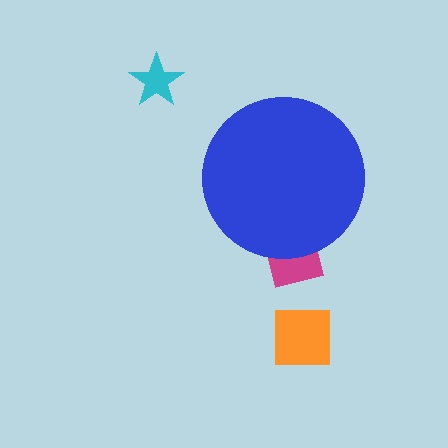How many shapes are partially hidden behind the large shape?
1 shape is partially hidden.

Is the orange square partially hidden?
No, the orange square is fully visible.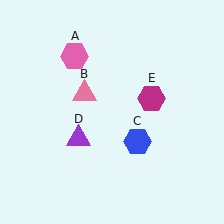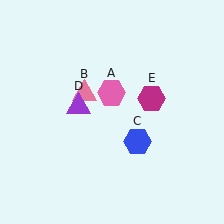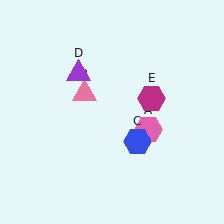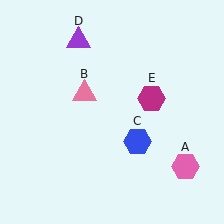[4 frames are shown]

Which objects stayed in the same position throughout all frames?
Pink triangle (object B) and blue hexagon (object C) and magenta hexagon (object E) remained stationary.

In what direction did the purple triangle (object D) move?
The purple triangle (object D) moved up.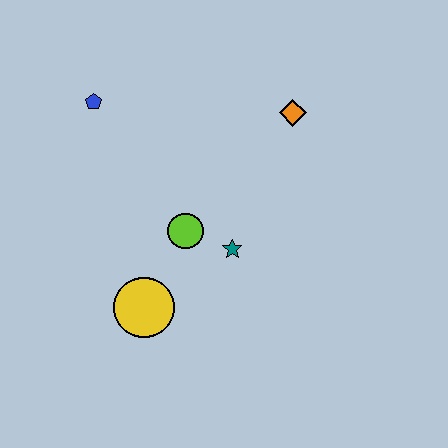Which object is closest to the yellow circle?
The lime circle is closest to the yellow circle.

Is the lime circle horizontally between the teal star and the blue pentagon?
Yes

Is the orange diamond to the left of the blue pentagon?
No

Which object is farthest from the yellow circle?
The orange diamond is farthest from the yellow circle.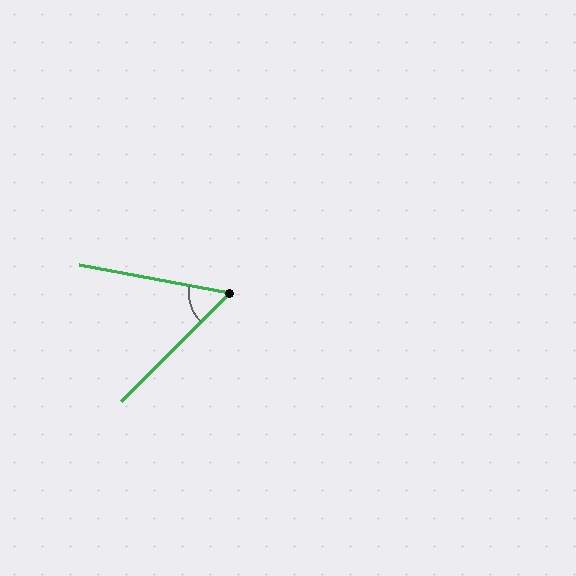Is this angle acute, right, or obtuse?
It is acute.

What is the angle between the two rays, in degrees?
Approximately 56 degrees.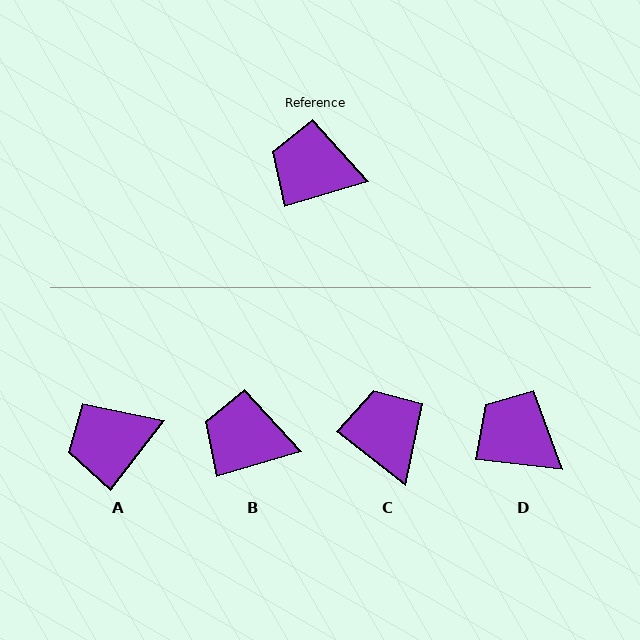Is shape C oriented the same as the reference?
No, it is off by about 54 degrees.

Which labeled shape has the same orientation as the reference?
B.